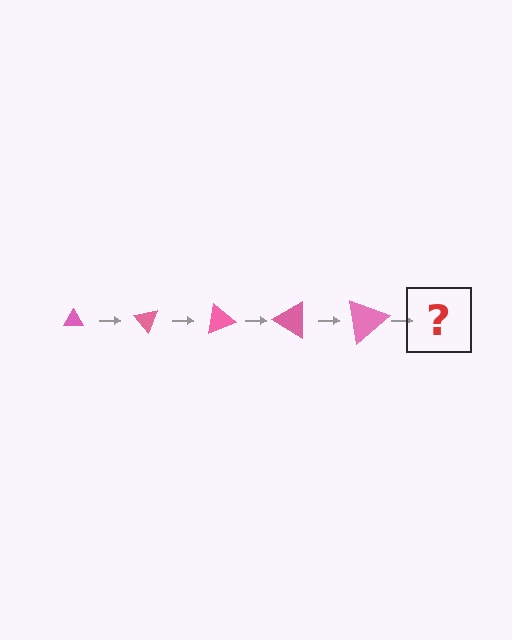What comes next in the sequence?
The next element should be a triangle, larger than the previous one and rotated 250 degrees from the start.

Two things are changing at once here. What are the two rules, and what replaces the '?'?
The two rules are that the triangle grows larger each step and it rotates 50 degrees each step. The '?' should be a triangle, larger than the previous one and rotated 250 degrees from the start.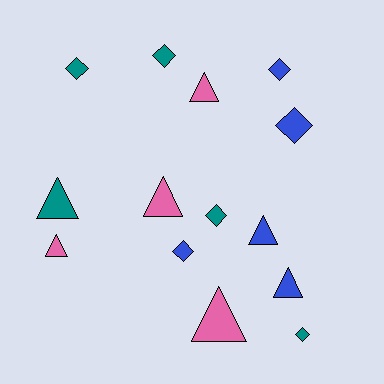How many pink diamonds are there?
There are no pink diamonds.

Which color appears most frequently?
Teal, with 5 objects.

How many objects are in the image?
There are 14 objects.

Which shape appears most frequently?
Diamond, with 7 objects.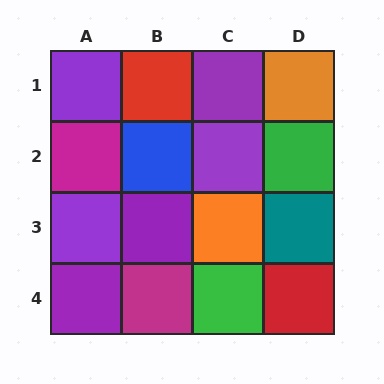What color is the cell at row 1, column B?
Red.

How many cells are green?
2 cells are green.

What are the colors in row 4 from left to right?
Purple, magenta, green, red.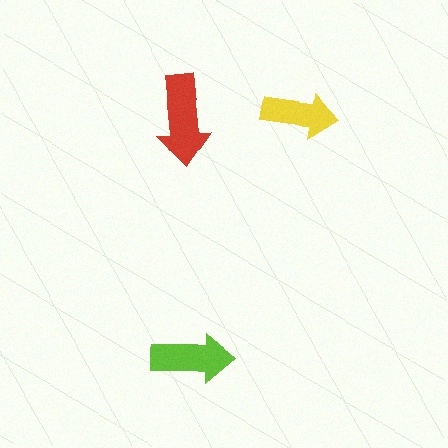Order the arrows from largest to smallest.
the red one, the lime one, the yellow one.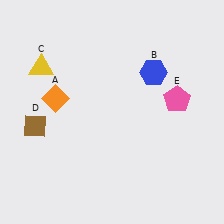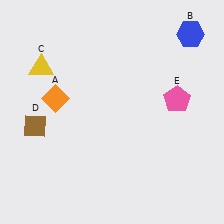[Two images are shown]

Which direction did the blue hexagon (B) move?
The blue hexagon (B) moved up.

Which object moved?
The blue hexagon (B) moved up.